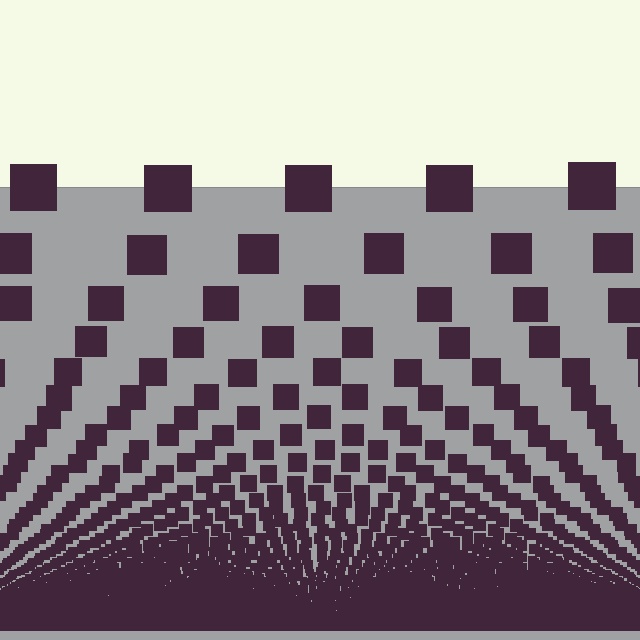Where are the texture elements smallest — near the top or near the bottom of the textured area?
Near the bottom.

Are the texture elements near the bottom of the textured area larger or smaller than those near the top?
Smaller. The gradient is inverted — elements near the bottom are smaller and denser.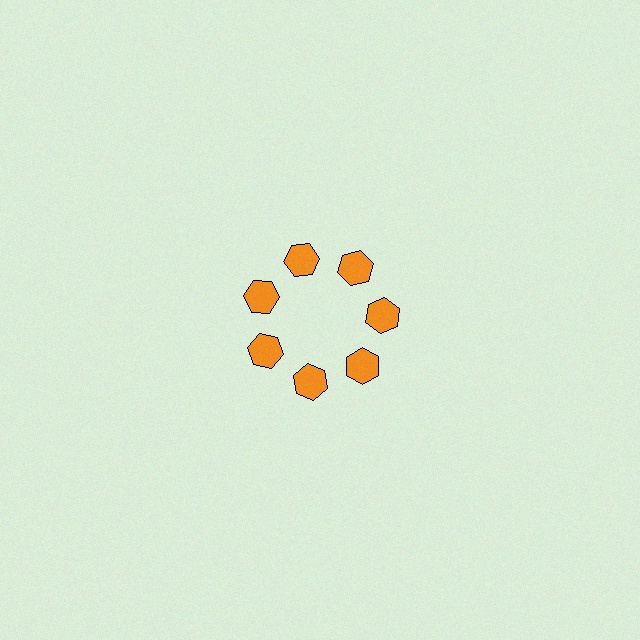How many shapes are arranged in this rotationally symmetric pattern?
There are 7 shapes, arranged in 7 groups of 1.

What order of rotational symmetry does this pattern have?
This pattern has 7-fold rotational symmetry.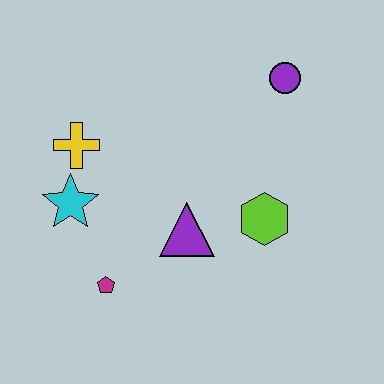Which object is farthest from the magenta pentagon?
The purple circle is farthest from the magenta pentagon.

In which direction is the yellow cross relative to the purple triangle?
The yellow cross is to the left of the purple triangle.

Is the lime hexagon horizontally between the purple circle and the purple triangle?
Yes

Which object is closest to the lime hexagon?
The purple triangle is closest to the lime hexagon.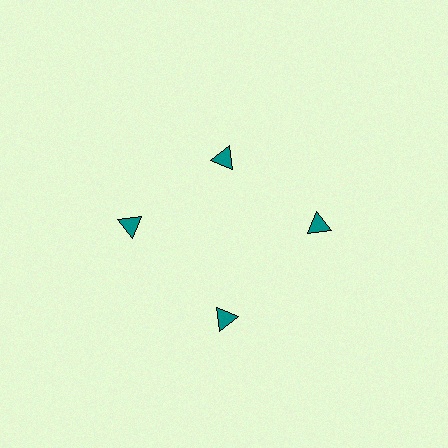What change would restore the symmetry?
The symmetry would be restored by moving it outward, back onto the ring so that all 4 triangles sit at equal angles and equal distance from the center.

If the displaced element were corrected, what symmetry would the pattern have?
It would have 4-fold rotational symmetry — the pattern would map onto itself every 90 degrees.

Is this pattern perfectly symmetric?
No. The 4 teal triangles are arranged in a ring, but one element near the 12 o'clock position is pulled inward toward the center, breaking the 4-fold rotational symmetry.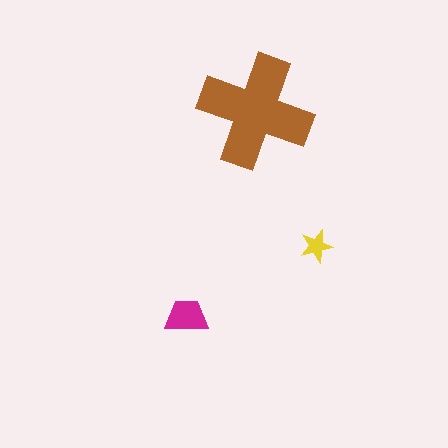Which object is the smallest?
The yellow star.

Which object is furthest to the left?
The magenta trapezoid is leftmost.